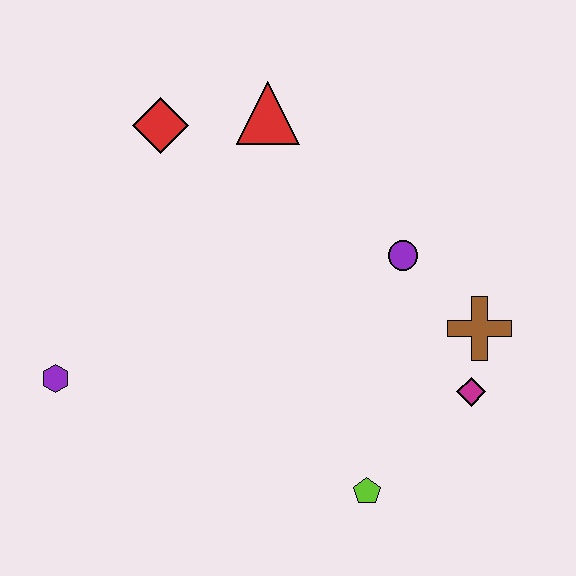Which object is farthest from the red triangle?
The lime pentagon is farthest from the red triangle.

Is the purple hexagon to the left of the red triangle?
Yes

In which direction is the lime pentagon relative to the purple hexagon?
The lime pentagon is to the right of the purple hexagon.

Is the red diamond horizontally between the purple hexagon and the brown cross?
Yes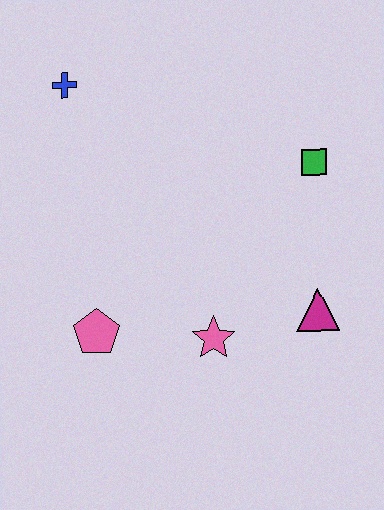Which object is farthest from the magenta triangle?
The blue cross is farthest from the magenta triangle.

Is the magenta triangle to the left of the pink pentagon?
No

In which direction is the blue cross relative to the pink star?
The blue cross is above the pink star.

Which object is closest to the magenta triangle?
The pink star is closest to the magenta triangle.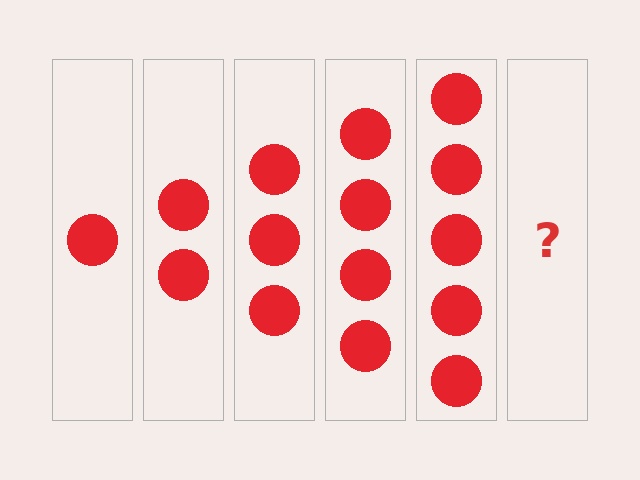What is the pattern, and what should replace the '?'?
The pattern is that each step adds one more circle. The '?' should be 6 circles.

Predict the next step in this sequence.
The next step is 6 circles.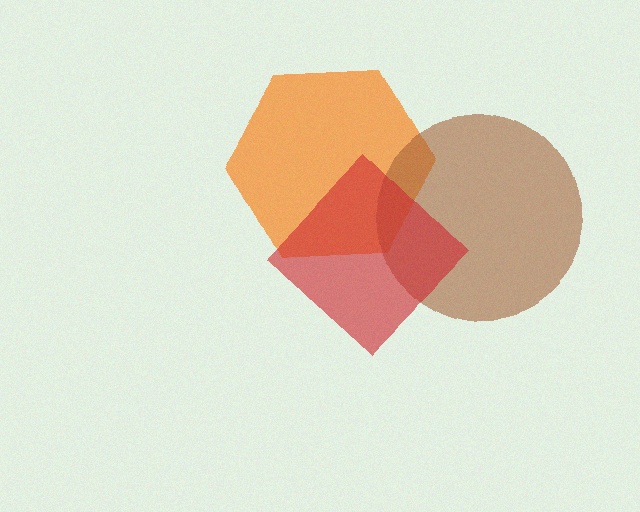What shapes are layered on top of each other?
The layered shapes are: an orange hexagon, a brown circle, a red diamond.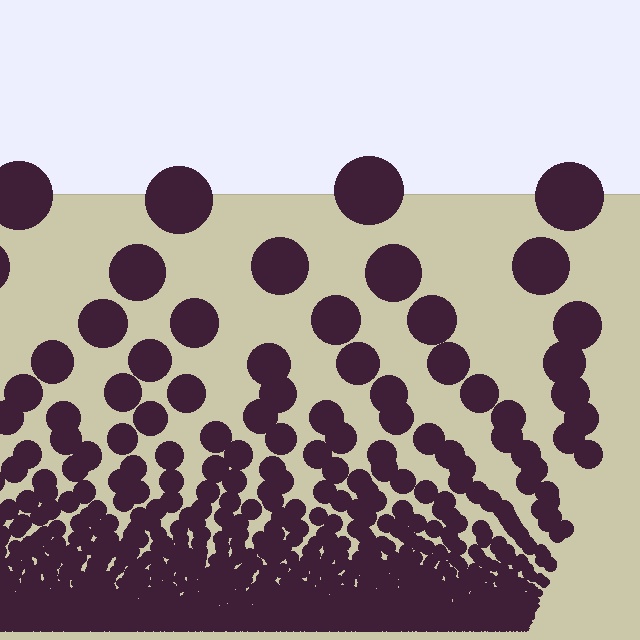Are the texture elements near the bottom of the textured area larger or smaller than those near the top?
Smaller. The gradient is inverted — elements near the bottom are smaller and denser.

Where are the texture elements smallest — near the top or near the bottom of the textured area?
Near the bottom.